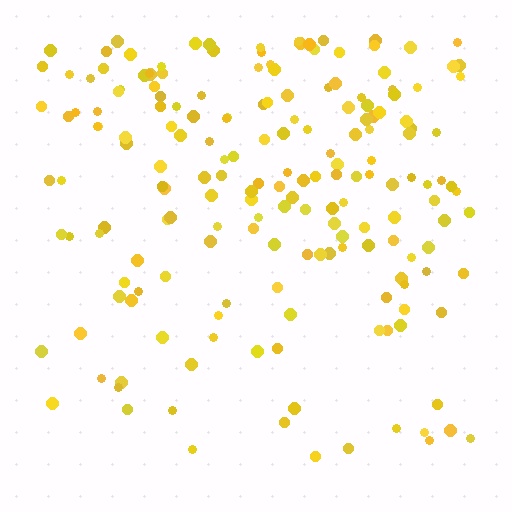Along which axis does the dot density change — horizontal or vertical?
Vertical.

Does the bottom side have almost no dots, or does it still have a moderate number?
Still a moderate number, just noticeably fewer than the top.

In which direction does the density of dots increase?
From bottom to top, with the top side densest.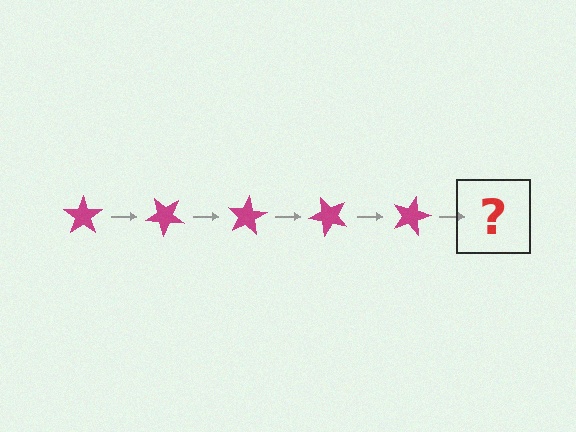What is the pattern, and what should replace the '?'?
The pattern is that the star rotates 40 degrees each step. The '?' should be a magenta star rotated 200 degrees.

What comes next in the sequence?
The next element should be a magenta star rotated 200 degrees.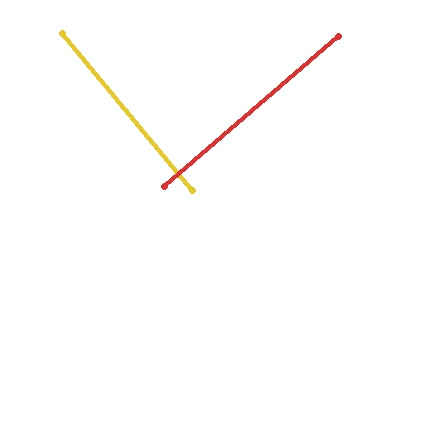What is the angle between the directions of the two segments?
Approximately 89 degrees.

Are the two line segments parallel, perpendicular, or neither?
Perpendicular — they meet at approximately 89°.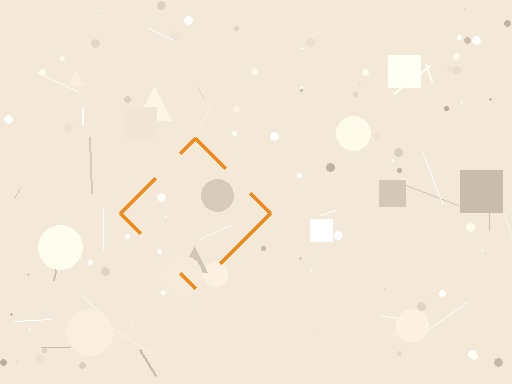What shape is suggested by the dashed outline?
The dashed outline suggests a diamond.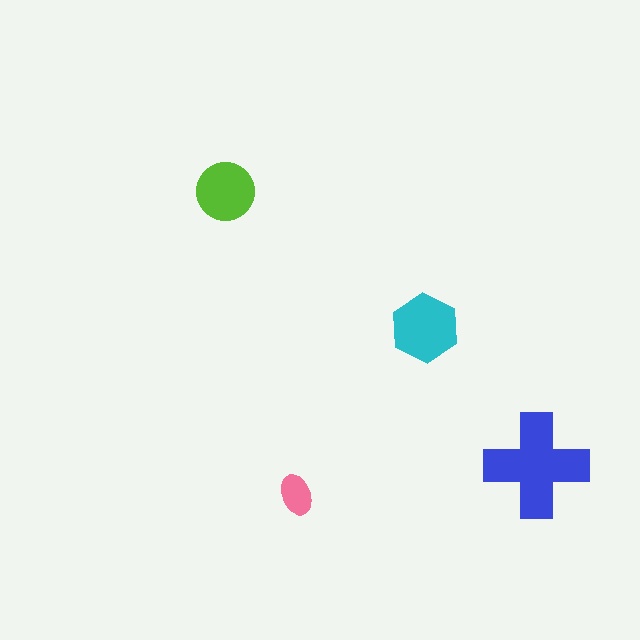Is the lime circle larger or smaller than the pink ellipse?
Larger.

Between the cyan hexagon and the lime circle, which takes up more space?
The cyan hexagon.